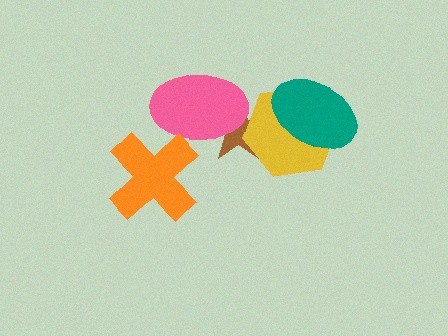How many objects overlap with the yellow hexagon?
2 objects overlap with the yellow hexagon.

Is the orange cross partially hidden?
No, no other shape covers it.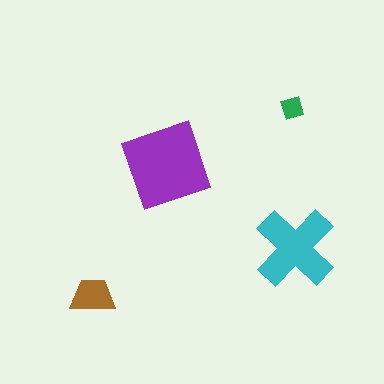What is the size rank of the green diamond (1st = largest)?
4th.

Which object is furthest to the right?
The cyan cross is rightmost.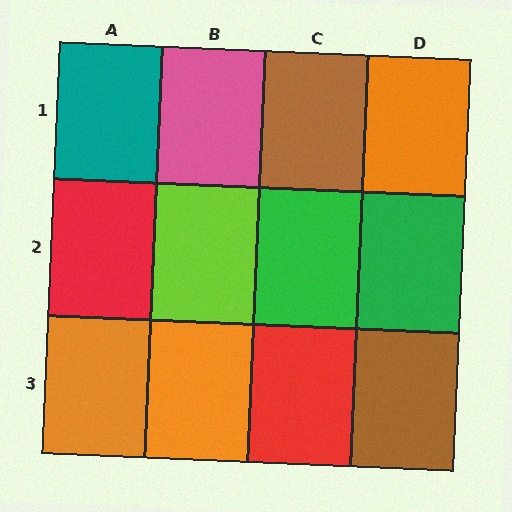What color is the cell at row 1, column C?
Brown.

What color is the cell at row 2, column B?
Lime.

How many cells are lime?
1 cell is lime.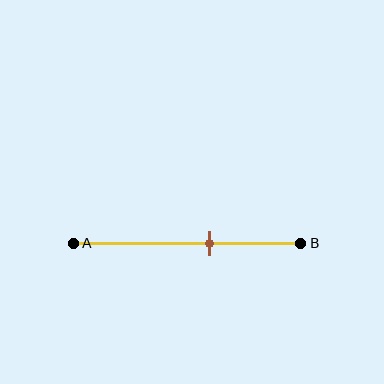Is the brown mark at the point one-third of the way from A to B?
No, the mark is at about 60% from A, not at the 33% one-third point.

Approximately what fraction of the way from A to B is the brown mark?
The brown mark is approximately 60% of the way from A to B.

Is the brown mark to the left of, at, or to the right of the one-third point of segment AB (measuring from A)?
The brown mark is to the right of the one-third point of segment AB.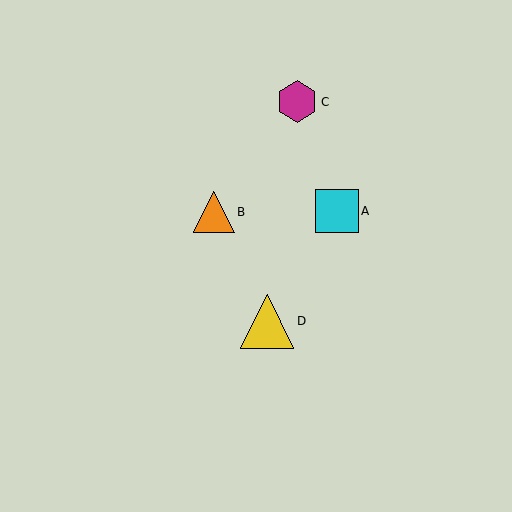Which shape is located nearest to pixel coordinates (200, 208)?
The orange triangle (labeled B) at (214, 212) is nearest to that location.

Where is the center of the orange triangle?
The center of the orange triangle is at (214, 212).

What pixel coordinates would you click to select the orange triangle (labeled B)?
Click at (214, 212) to select the orange triangle B.